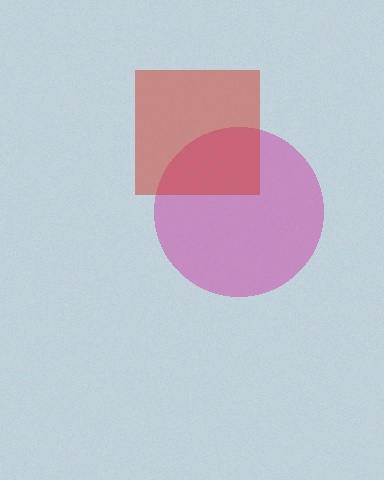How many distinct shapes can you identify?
There are 2 distinct shapes: a magenta circle, a red square.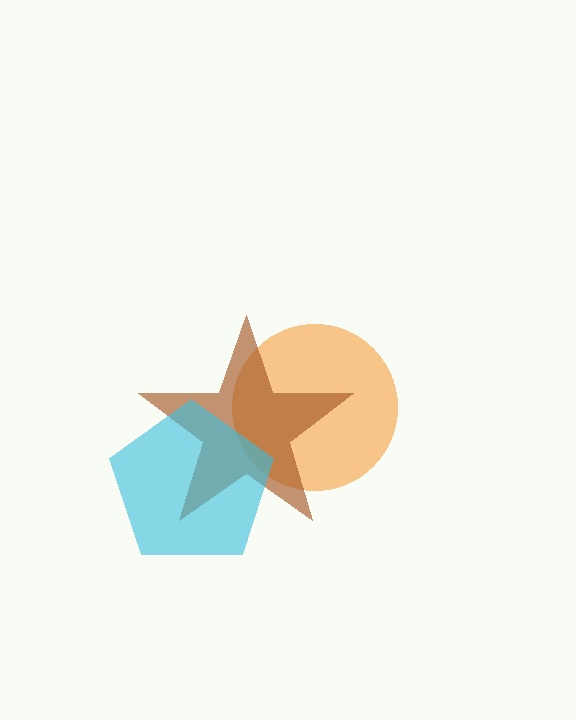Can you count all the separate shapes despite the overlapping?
Yes, there are 3 separate shapes.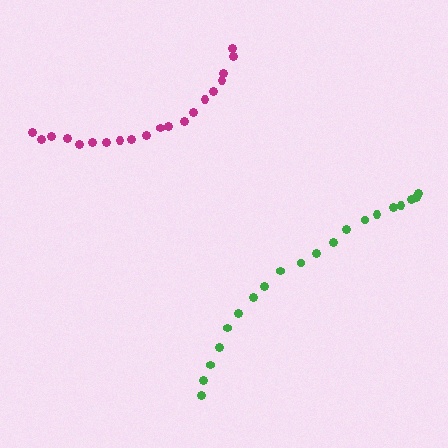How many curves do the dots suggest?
There are 2 distinct paths.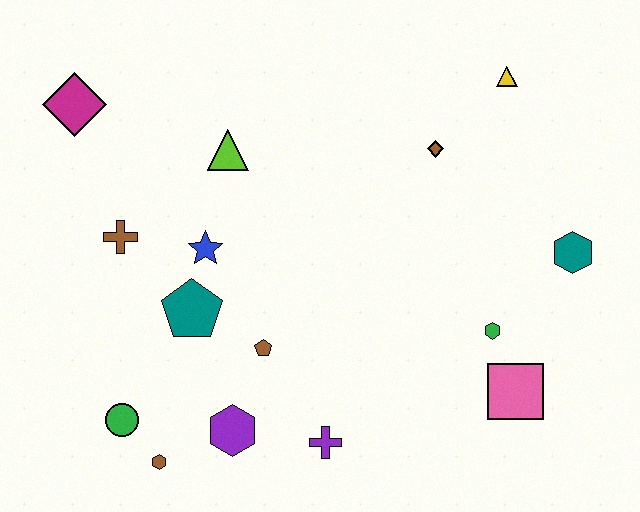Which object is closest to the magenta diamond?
The brown cross is closest to the magenta diamond.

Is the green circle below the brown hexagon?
No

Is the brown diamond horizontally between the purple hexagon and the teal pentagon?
No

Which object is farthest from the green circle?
The yellow triangle is farthest from the green circle.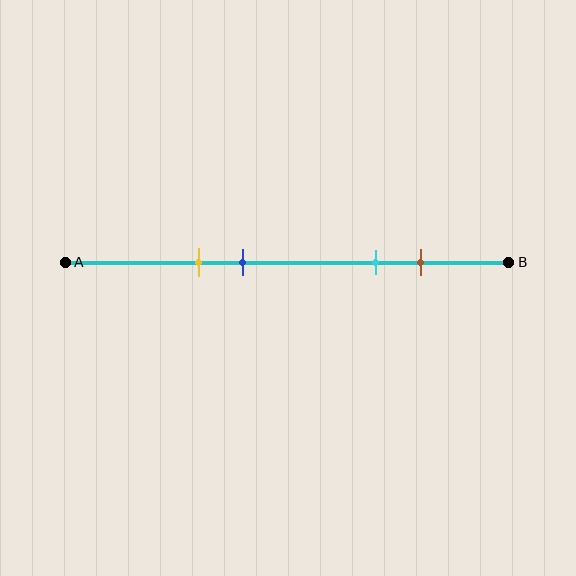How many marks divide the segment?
There are 4 marks dividing the segment.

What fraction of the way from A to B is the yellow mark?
The yellow mark is approximately 30% (0.3) of the way from A to B.